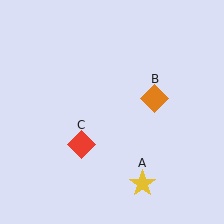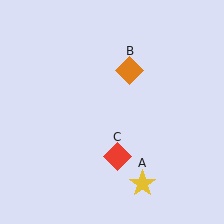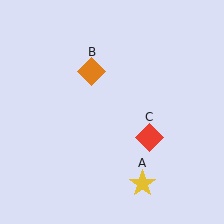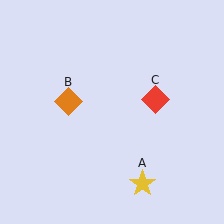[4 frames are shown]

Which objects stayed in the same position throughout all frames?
Yellow star (object A) remained stationary.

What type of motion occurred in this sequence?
The orange diamond (object B), red diamond (object C) rotated counterclockwise around the center of the scene.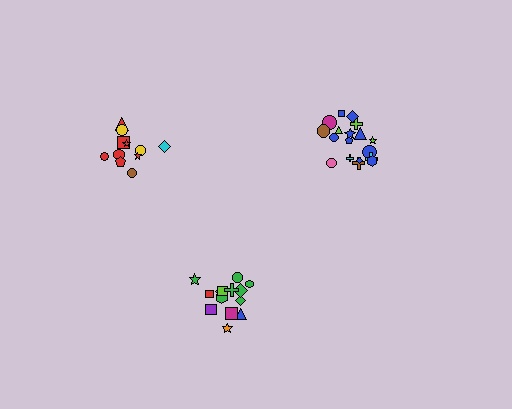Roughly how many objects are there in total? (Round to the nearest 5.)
Roughly 45 objects in total.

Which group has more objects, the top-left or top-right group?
The top-right group.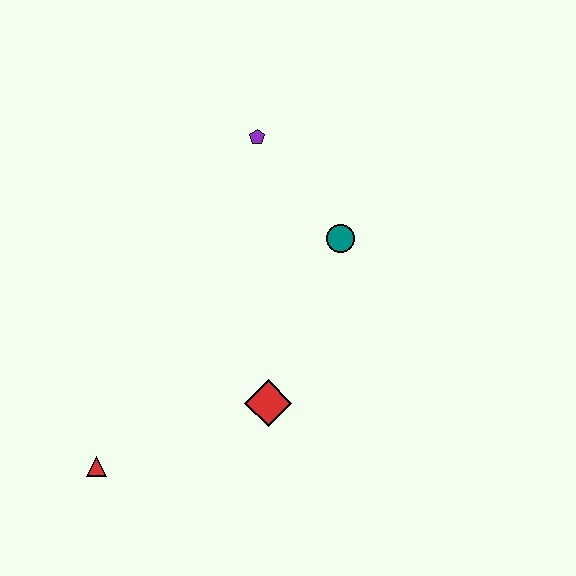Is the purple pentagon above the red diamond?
Yes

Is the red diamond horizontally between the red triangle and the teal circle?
Yes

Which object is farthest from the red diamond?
The purple pentagon is farthest from the red diamond.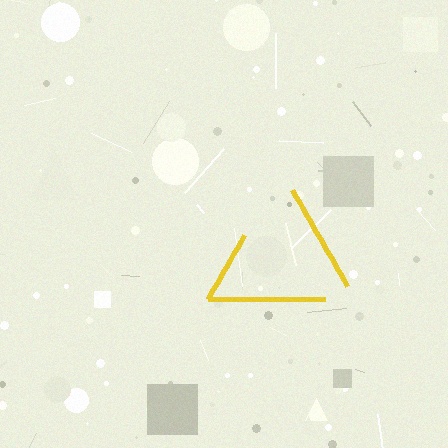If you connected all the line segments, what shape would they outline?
They would outline a triangle.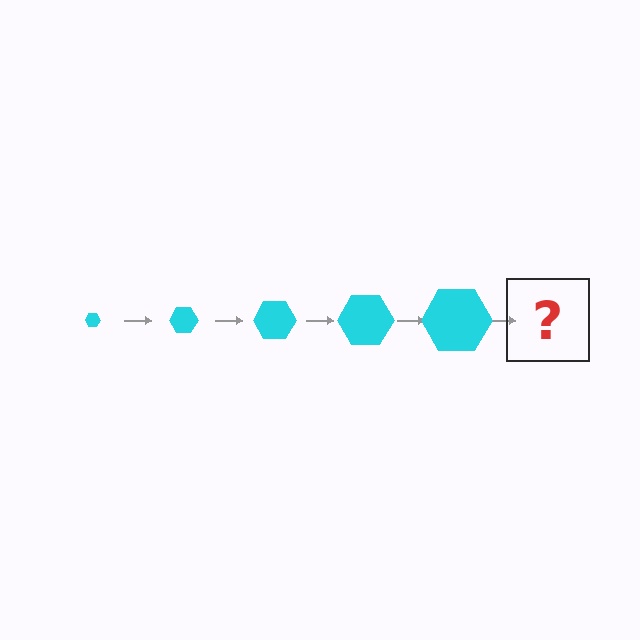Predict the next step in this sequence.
The next step is a cyan hexagon, larger than the previous one.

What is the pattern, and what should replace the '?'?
The pattern is that the hexagon gets progressively larger each step. The '?' should be a cyan hexagon, larger than the previous one.